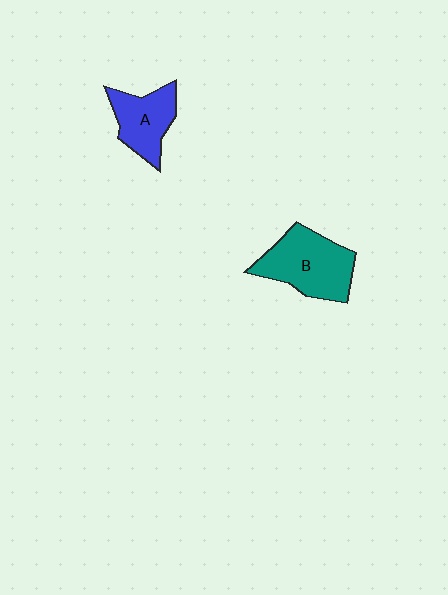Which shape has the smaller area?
Shape A (blue).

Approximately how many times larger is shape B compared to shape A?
Approximately 1.4 times.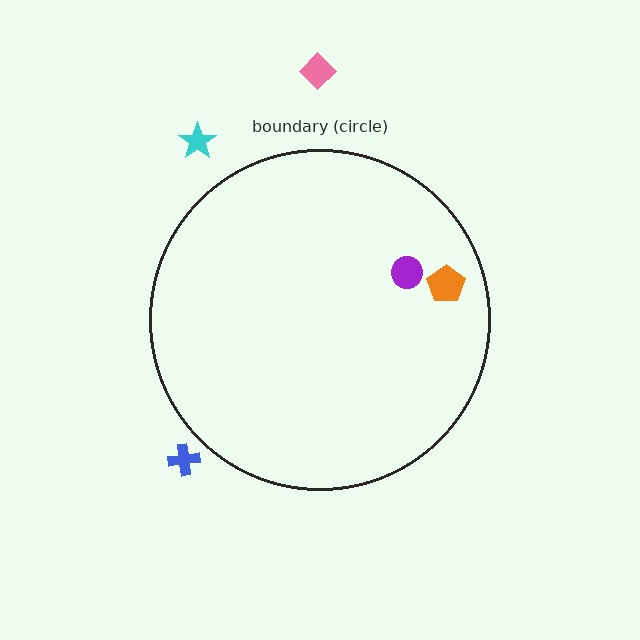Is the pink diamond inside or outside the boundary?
Outside.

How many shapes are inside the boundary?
2 inside, 3 outside.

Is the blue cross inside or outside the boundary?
Outside.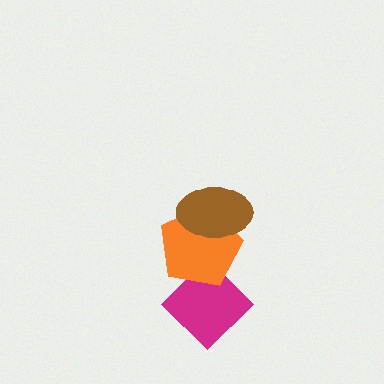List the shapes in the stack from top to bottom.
From top to bottom: the brown ellipse, the orange pentagon, the magenta diamond.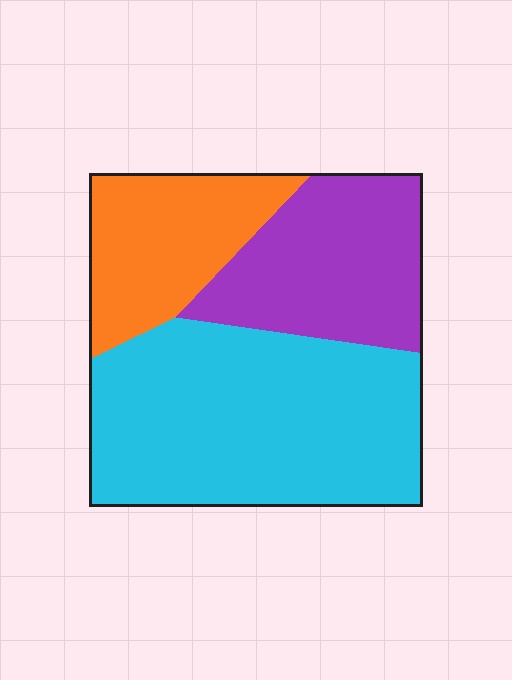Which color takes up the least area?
Orange, at roughly 20%.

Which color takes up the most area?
Cyan, at roughly 50%.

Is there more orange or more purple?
Purple.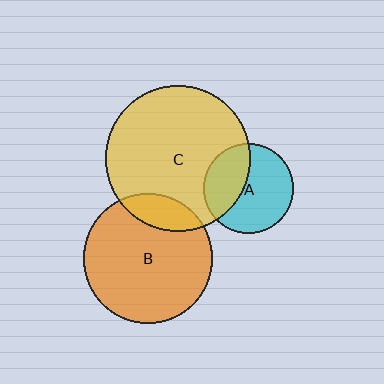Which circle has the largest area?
Circle C (yellow).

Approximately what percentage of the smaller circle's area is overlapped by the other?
Approximately 15%.